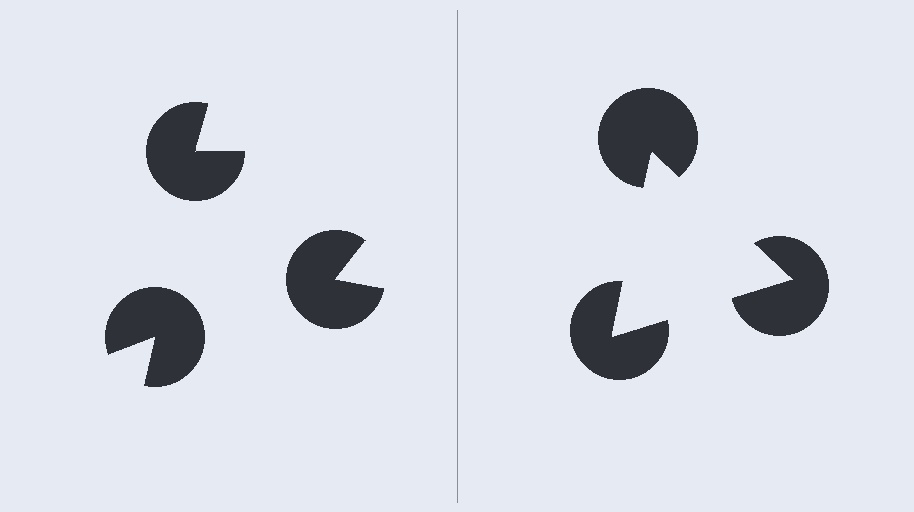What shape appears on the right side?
An illusory triangle.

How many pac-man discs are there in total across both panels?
6 — 3 on each side.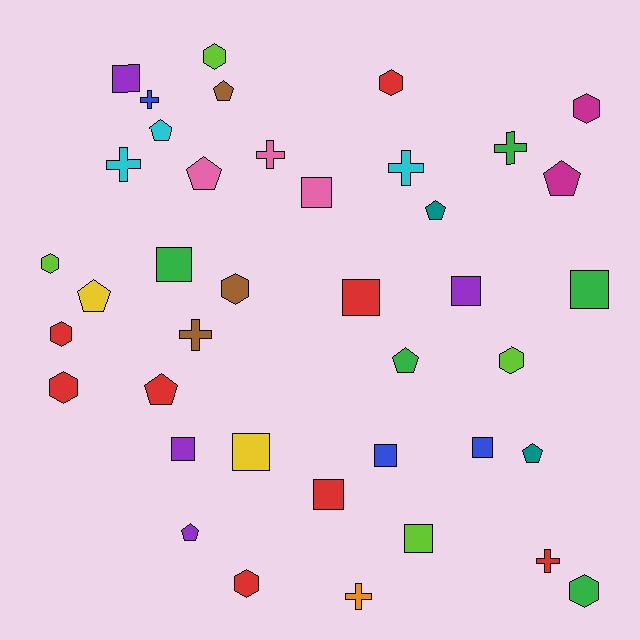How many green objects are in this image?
There are 5 green objects.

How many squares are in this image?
There are 12 squares.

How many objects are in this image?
There are 40 objects.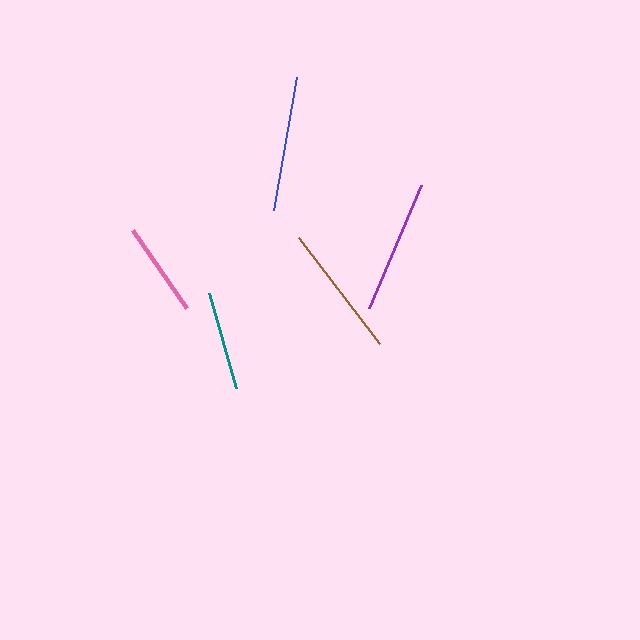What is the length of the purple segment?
The purple segment is approximately 133 pixels long.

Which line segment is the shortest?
The pink line is the shortest at approximately 95 pixels.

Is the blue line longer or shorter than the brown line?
The blue line is longer than the brown line.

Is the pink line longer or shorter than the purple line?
The purple line is longer than the pink line.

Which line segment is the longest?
The blue line is the longest at approximately 135 pixels.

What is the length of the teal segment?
The teal segment is approximately 99 pixels long.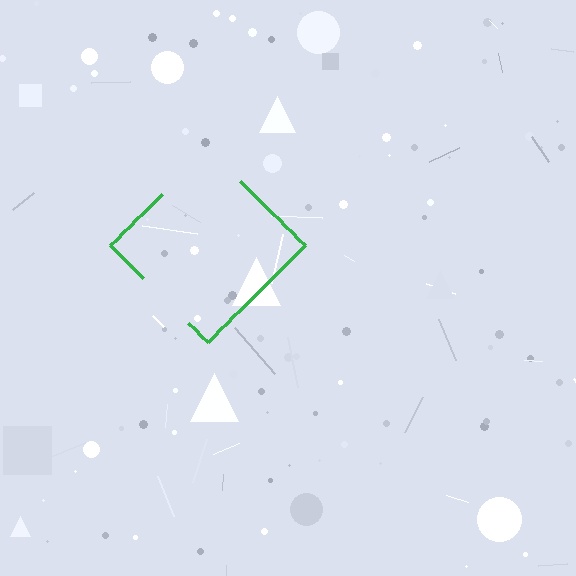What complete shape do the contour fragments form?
The contour fragments form a diamond.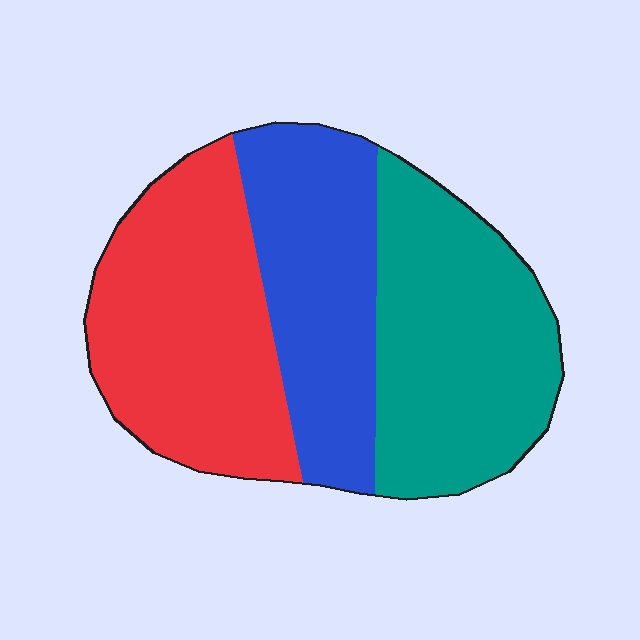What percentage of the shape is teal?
Teal covers 35% of the shape.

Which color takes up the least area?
Blue, at roughly 30%.